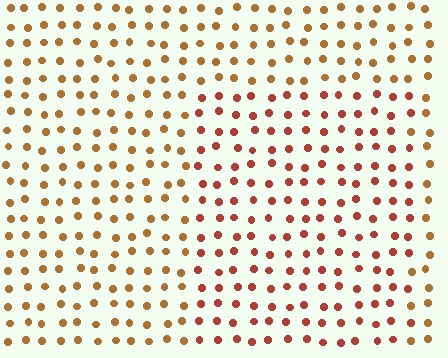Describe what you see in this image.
The image is filled with small brown elements in a uniform arrangement. A rectangle-shaped region is visible where the elements are tinted to a slightly different hue, forming a subtle color boundary.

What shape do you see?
I see a rectangle.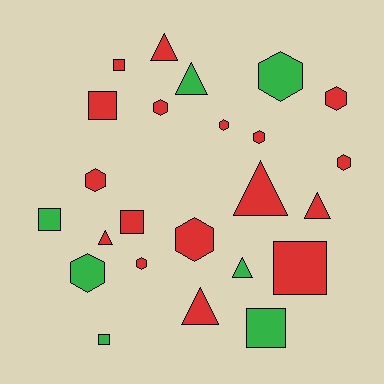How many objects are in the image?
There are 24 objects.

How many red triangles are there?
There are 5 red triangles.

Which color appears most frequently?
Red, with 17 objects.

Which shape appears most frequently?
Hexagon, with 10 objects.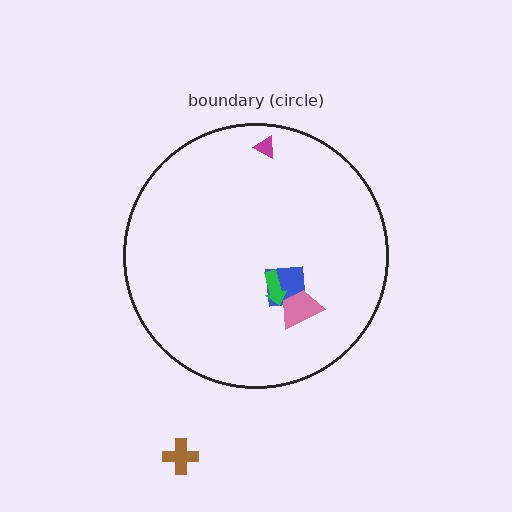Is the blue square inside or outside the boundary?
Inside.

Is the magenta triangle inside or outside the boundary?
Inside.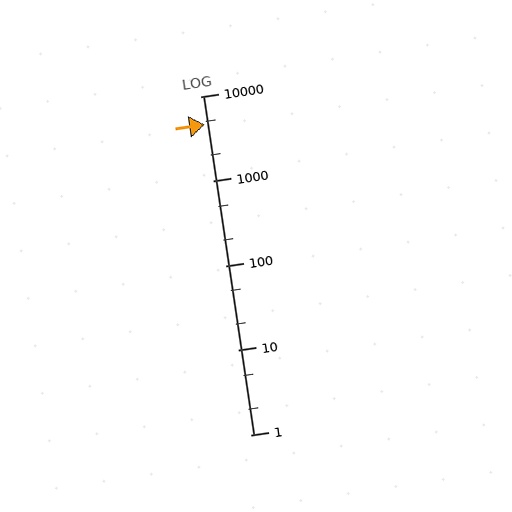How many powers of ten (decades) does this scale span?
The scale spans 4 decades, from 1 to 10000.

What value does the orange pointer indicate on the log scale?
The pointer indicates approximately 4600.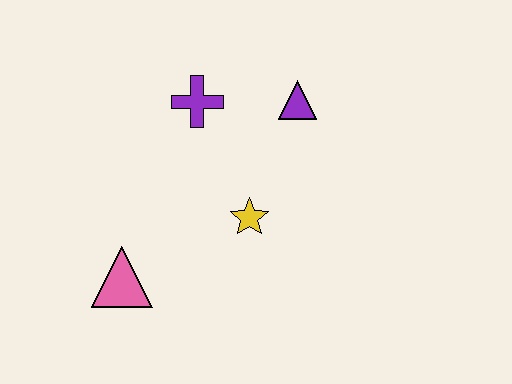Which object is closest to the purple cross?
The purple triangle is closest to the purple cross.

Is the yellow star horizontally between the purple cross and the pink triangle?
No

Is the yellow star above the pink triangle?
Yes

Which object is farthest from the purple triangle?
The pink triangle is farthest from the purple triangle.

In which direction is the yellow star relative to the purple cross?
The yellow star is below the purple cross.